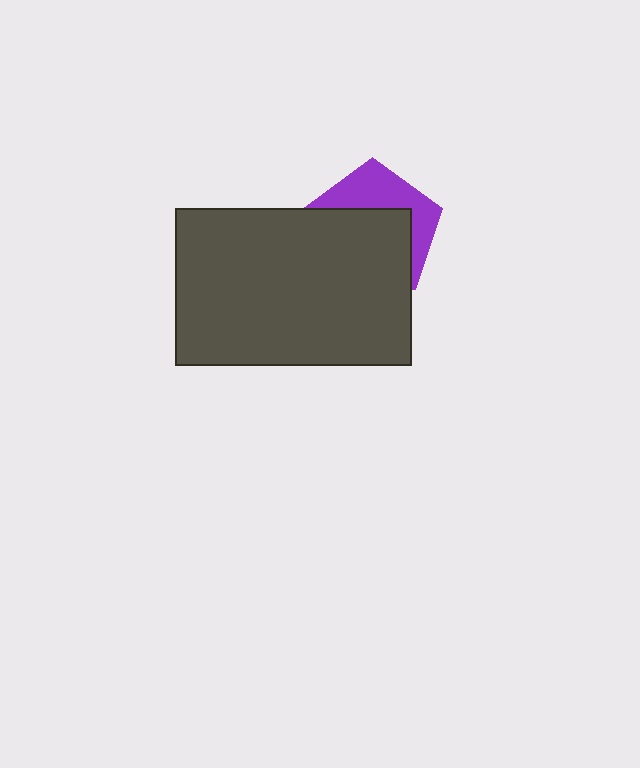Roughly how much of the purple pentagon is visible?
A small part of it is visible (roughly 39%).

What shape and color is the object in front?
The object in front is a dark gray rectangle.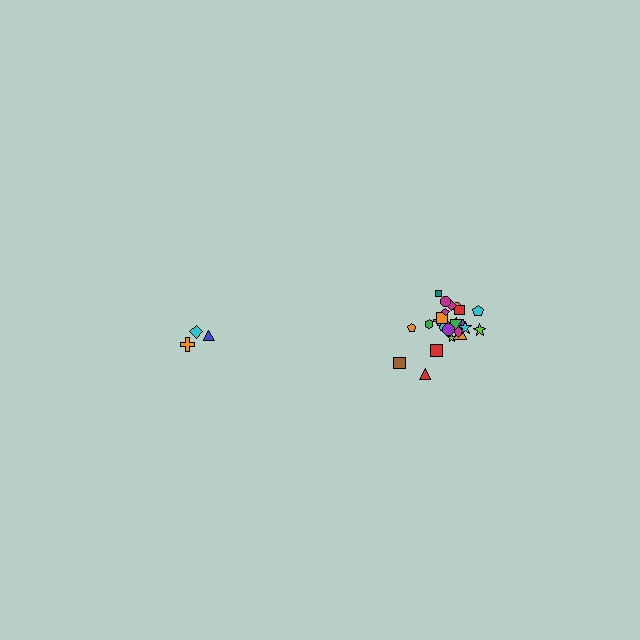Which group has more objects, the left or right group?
The right group.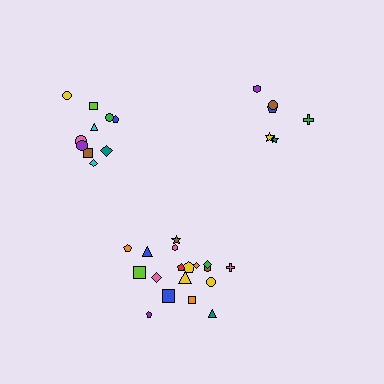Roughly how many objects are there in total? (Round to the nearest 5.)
Roughly 35 objects in total.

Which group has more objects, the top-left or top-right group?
The top-left group.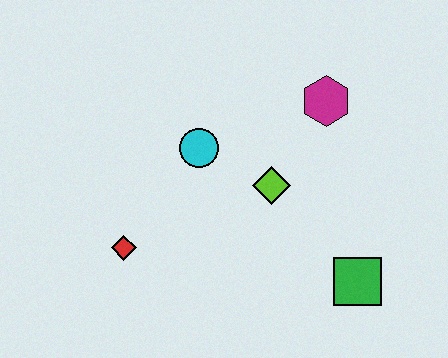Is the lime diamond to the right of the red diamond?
Yes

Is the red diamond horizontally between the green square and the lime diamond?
No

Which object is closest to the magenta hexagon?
The lime diamond is closest to the magenta hexagon.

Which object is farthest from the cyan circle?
The green square is farthest from the cyan circle.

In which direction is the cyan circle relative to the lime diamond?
The cyan circle is to the left of the lime diamond.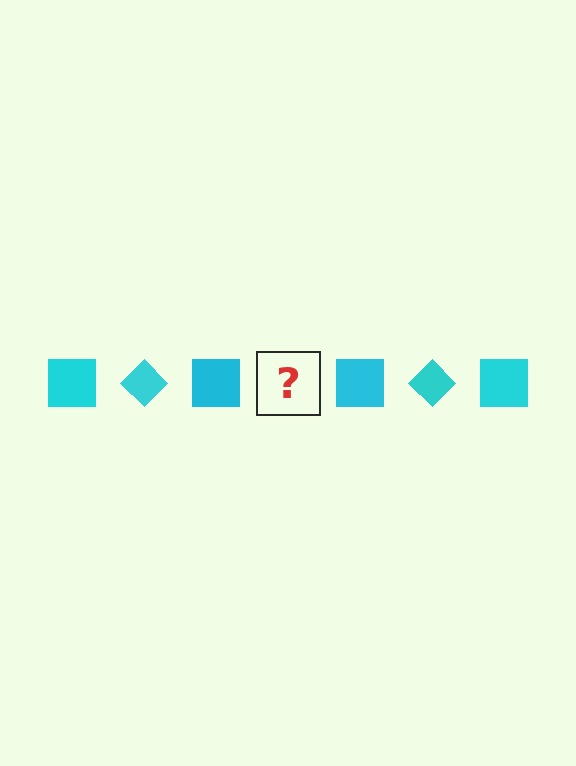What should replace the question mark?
The question mark should be replaced with a cyan diamond.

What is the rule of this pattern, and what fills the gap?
The rule is that the pattern cycles through square, diamond shapes in cyan. The gap should be filled with a cyan diamond.